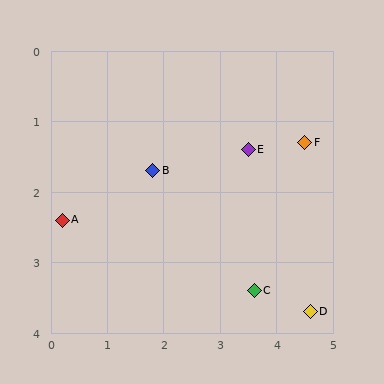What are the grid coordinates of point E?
Point E is at approximately (3.5, 1.4).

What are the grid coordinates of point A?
Point A is at approximately (0.2, 2.4).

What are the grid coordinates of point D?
Point D is at approximately (4.6, 3.7).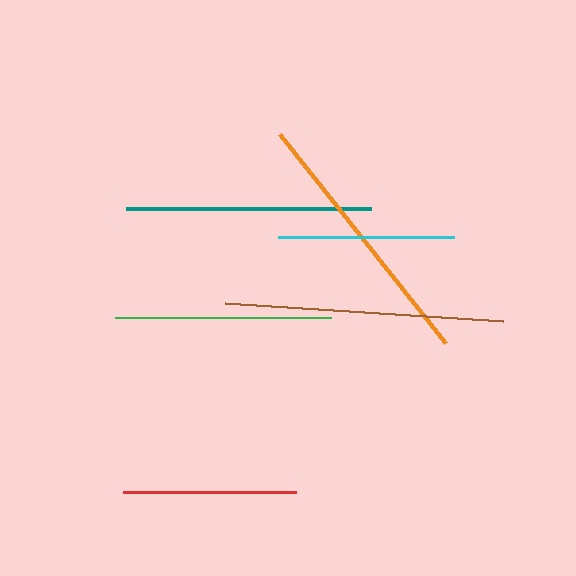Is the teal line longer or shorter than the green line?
The teal line is longer than the green line.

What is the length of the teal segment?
The teal segment is approximately 245 pixels long.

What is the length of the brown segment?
The brown segment is approximately 279 pixels long.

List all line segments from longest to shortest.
From longest to shortest: brown, orange, teal, green, cyan, red.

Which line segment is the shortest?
The red line is the shortest at approximately 173 pixels.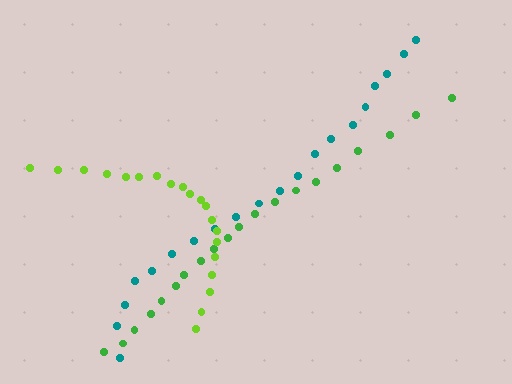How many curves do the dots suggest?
There are 3 distinct paths.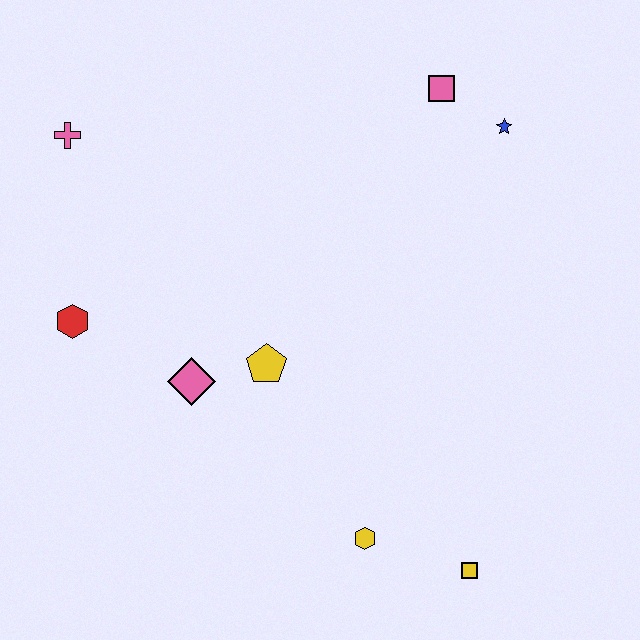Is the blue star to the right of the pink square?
Yes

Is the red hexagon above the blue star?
No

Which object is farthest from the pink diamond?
The blue star is farthest from the pink diamond.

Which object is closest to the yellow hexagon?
The yellow square is closest to the yellow hexagon.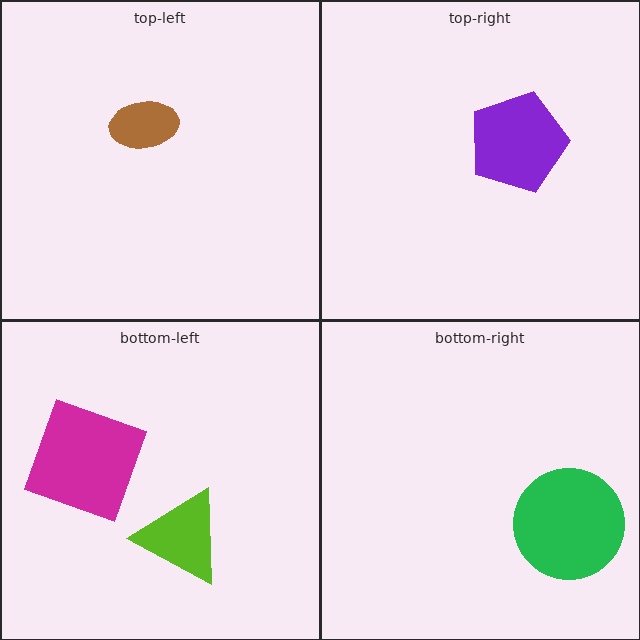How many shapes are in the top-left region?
1.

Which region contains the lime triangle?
The bottom-left region.